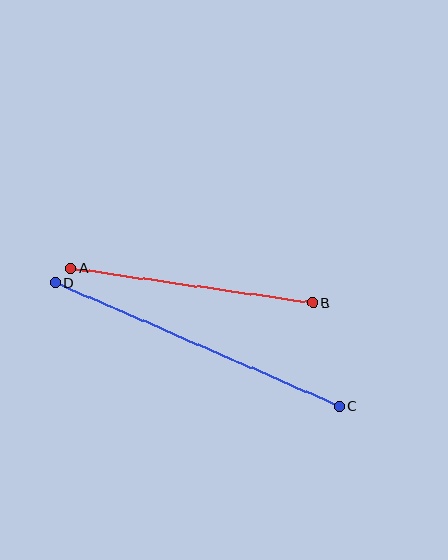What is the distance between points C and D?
The distance is approximately 310 pixels.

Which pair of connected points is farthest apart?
Points C and D are farthest apart.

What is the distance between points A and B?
The distance is approximately 245 pixels.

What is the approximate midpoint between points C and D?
The midpoint is at approximately (197, 345) pixels.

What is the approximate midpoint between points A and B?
The midpoint is at approximately (192, 286) pixels.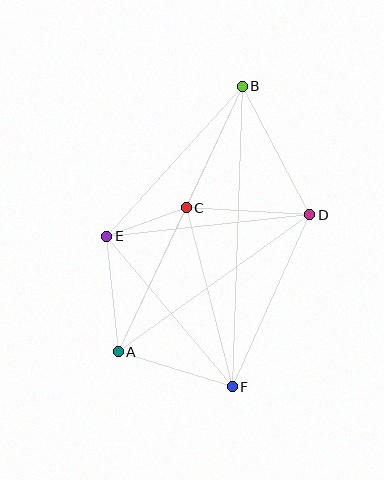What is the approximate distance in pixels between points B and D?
The distance between B and D is approximately 145 pixels.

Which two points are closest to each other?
Points C and E are closest to each other.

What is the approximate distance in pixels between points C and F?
The distance between C and F is approximately 185 pixels.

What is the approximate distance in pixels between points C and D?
The distance between C and D is approximately 123 pixels.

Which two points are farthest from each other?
Points B and F are farthest from each other.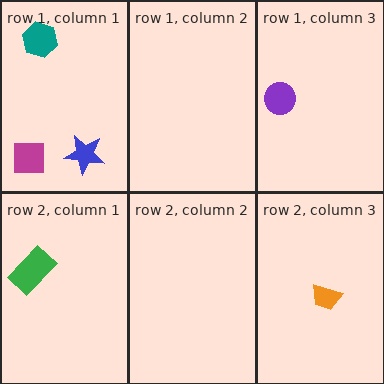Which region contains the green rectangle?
The row 2, column 1 region.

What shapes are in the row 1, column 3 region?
The purple circle.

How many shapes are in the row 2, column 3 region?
1.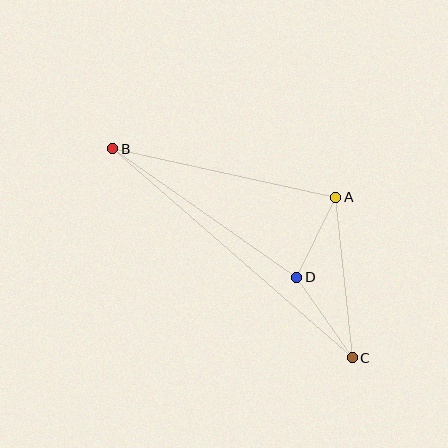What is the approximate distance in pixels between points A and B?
The distance between A and B is approximately 228 pixels.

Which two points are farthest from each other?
Points B and C are farthest from each other.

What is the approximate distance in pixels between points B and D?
The distance between B and D is approximately 225 pixels.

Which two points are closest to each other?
Points A and D are closest to each other.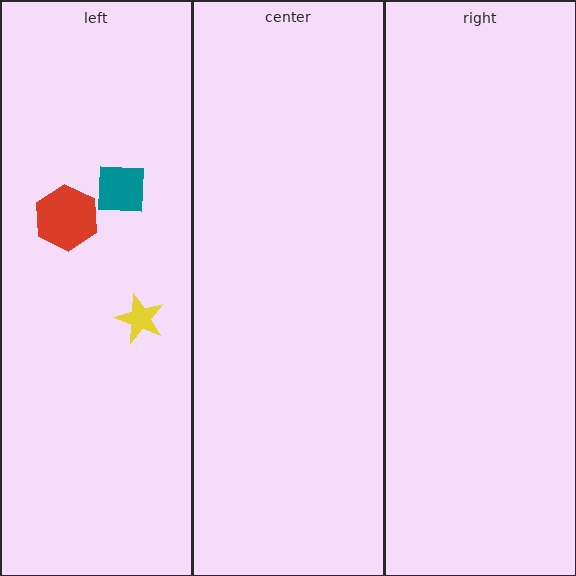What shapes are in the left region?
The teal square, the red hexagon, the yellow star.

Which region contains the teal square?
The left region.